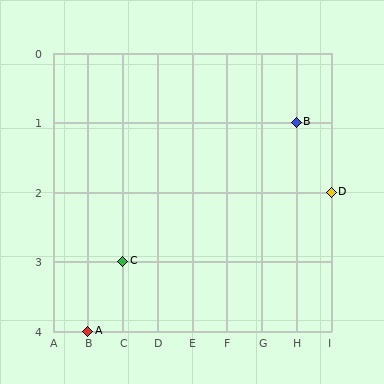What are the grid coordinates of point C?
Point C is at grid coordinates (C, 3).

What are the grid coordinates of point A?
Point A is at grid coordinates (B, 4).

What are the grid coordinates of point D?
Point D is at grid coordinates (I, 2).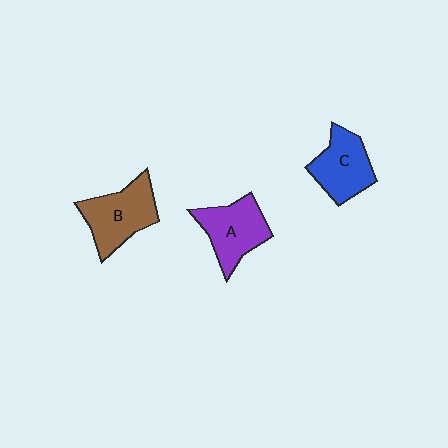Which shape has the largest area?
Shape B (brown).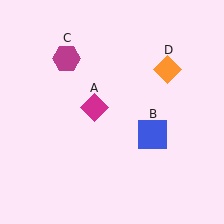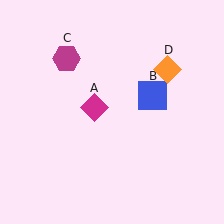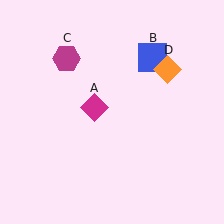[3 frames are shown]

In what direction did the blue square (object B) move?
The blue square (object B) moved up.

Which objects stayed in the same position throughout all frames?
Magenta diamond (object A) and magenta hexagon (object C) and orange diamond (object D) remained stationary.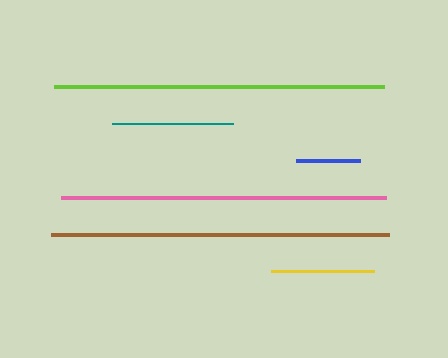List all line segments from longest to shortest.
From longest to shortest: brown, lime, pink, teal, yellow, blue.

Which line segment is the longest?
The brown line is the longest at approximately 339 pixels.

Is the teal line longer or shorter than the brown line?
The brown line is longer than the teal line.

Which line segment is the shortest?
The blue line is the shortest at approximately 64 pixels.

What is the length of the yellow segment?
The yellow segment is approximately 103 pixels long.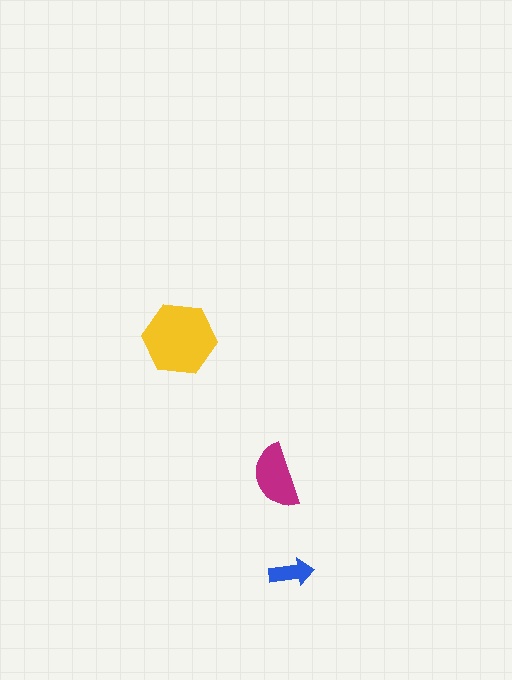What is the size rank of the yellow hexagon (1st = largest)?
1st.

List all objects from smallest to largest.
The blue arrow, the magenta semicircle, the yellow hexagon.